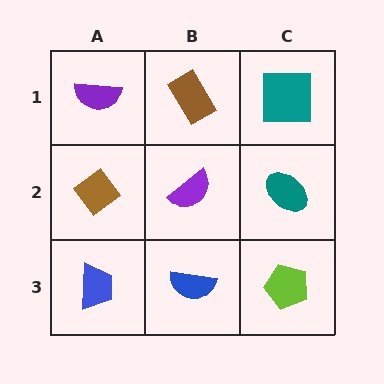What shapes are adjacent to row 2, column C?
A teal square (row 1, column C), a lime pentagon (row 3, column C), a purple semicircle (row 2, column B).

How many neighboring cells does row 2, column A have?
3.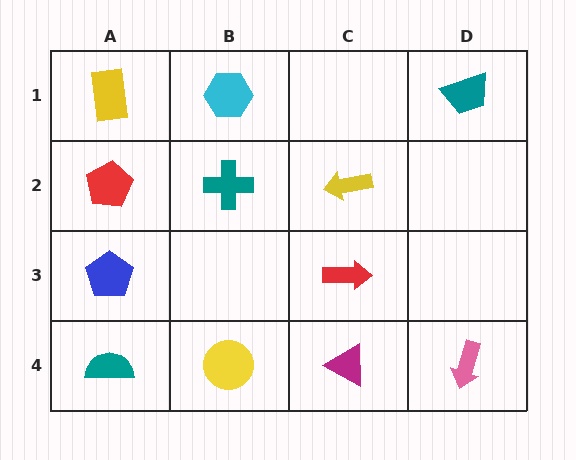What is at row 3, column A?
A blue pentagon.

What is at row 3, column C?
A red arrow.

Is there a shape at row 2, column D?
No, that cell is empty.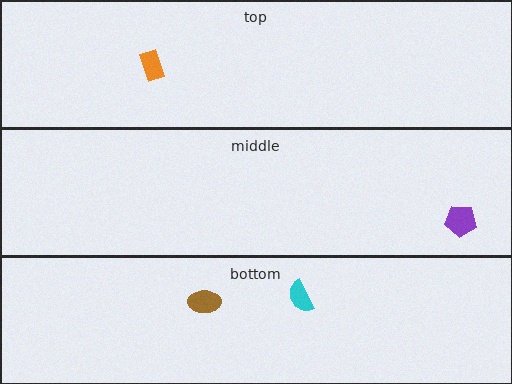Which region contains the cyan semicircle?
The bottom region.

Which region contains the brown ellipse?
The bottom region.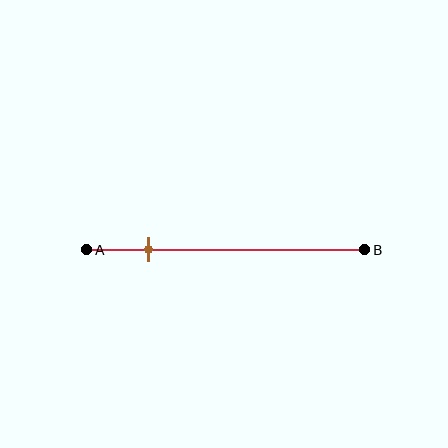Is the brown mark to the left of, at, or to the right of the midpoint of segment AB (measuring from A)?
The brown mark is to the left of the midpoint of segment AB.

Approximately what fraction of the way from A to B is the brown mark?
The brown mark is approximately 20% of the way from A to B.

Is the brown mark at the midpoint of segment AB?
No, the mark is at about 20% from A, not at the 50% midpoint.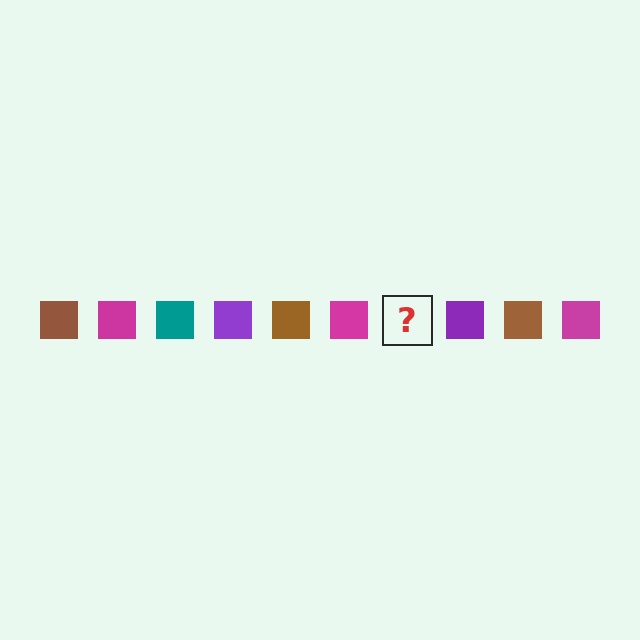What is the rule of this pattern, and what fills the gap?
The rule is that the pattern cycles through brown, magenta, teal, purple squares. The gap should be filled with a teal square.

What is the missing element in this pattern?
The missing element is a teal square.